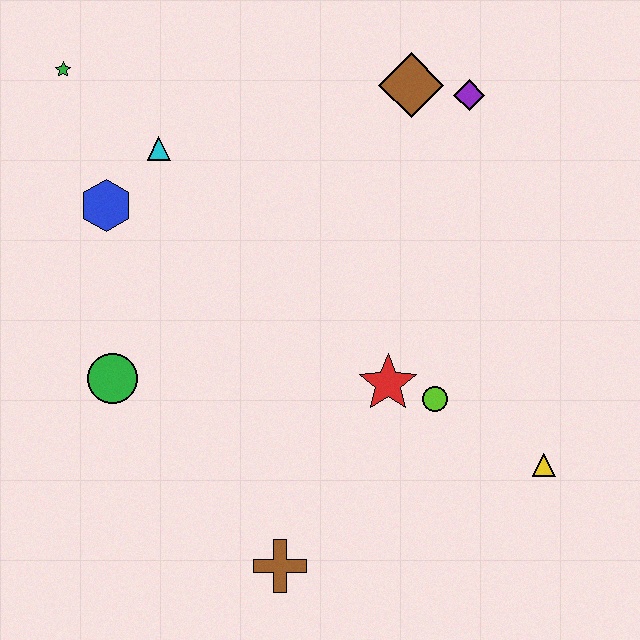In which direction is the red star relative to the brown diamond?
The red star is below the brown diamond.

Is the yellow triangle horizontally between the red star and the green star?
No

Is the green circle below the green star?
Yes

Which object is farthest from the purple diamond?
The brown cross is farthest from the purple diamond.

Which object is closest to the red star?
The lime circle is closest to the red star.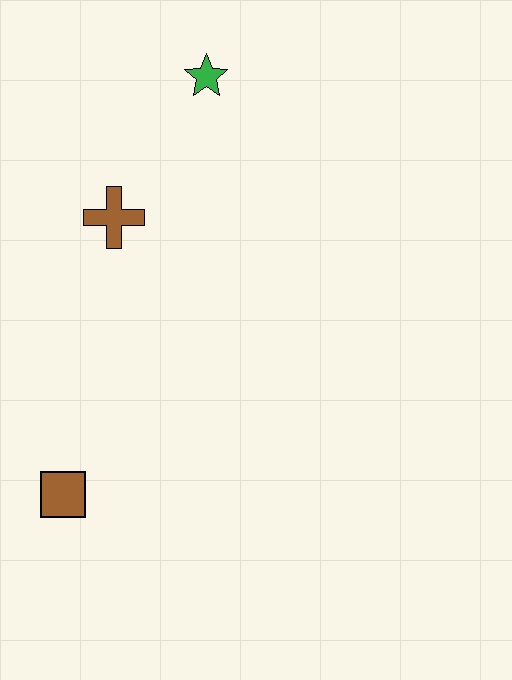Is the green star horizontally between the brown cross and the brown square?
No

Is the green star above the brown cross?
Yes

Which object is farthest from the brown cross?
The brown square is farthest from the brown cross.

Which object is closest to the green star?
The brown cross is closest to the green star.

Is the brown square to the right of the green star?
No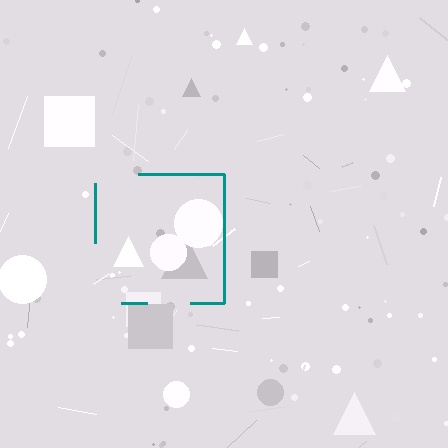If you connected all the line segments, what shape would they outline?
They would outline a square.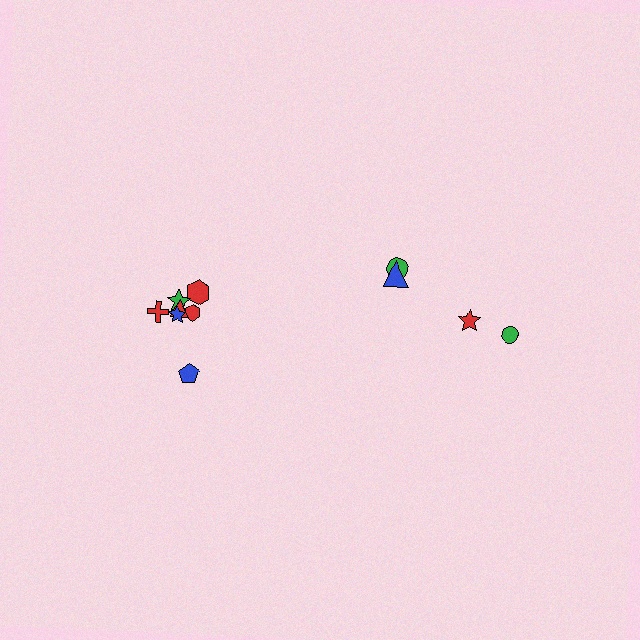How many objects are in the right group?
There are 4 objects.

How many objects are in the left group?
There are 7 objects.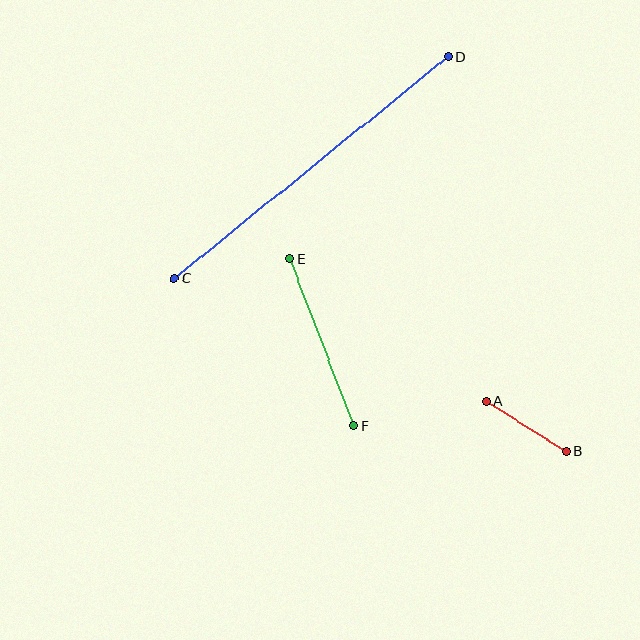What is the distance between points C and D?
The distance is approximately 353 pixels.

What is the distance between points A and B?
The distance is approximately 95 pixels.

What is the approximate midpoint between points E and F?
The midpoint is at approximately (322, 342) pixels.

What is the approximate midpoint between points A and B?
The midpoint is at approximately (527, 426) pixels.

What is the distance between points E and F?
The distance is approximately 179 pixels.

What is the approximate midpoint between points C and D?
The midpoint is at approximately (311, 167) pixels.